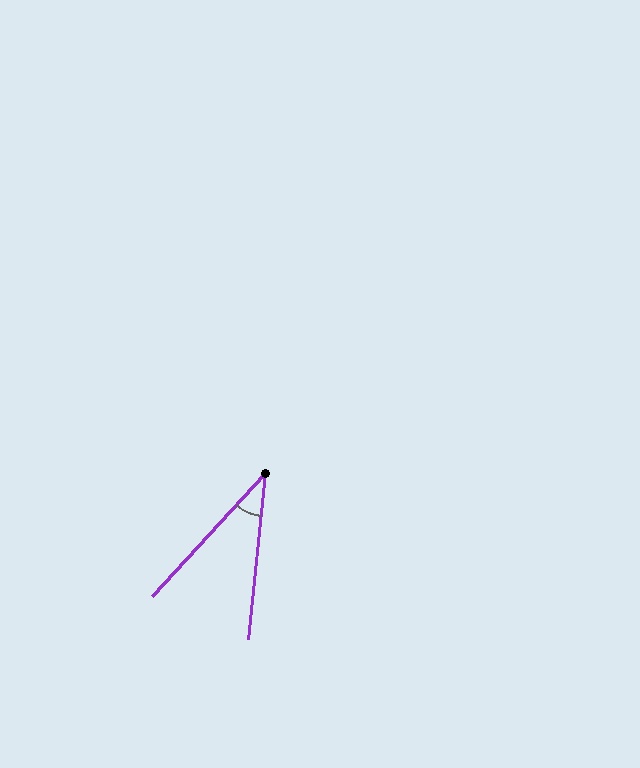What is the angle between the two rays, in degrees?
Approximately 37 degrees.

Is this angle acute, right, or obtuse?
It is acute.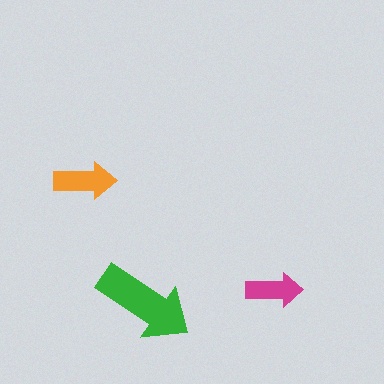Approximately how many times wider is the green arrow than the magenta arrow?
About 2 times wider.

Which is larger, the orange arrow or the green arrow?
The green one.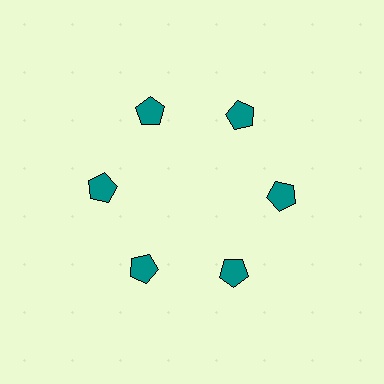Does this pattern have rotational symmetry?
Yes, this pattern has 6-fold rotational symmetry. It looks the same after rotating 60 degrees around the center.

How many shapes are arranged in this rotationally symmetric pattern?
There are 6 shapes, arranged in 6 groups of 1.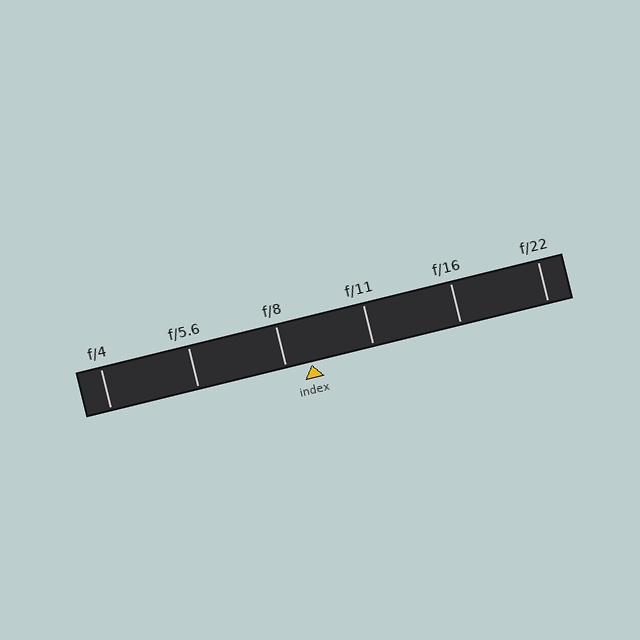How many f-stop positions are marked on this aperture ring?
There are 6 f-stop positions marked.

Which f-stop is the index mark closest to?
The index mark is closest to f/8.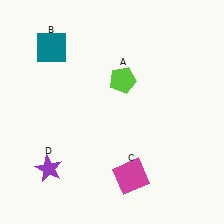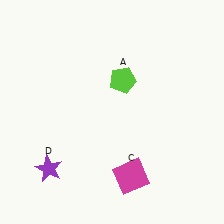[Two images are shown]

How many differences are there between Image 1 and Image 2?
There is 1 difference between the two images.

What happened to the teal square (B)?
The teal square (B) was removed in Image 2. It was in the top-left area of Image 1.